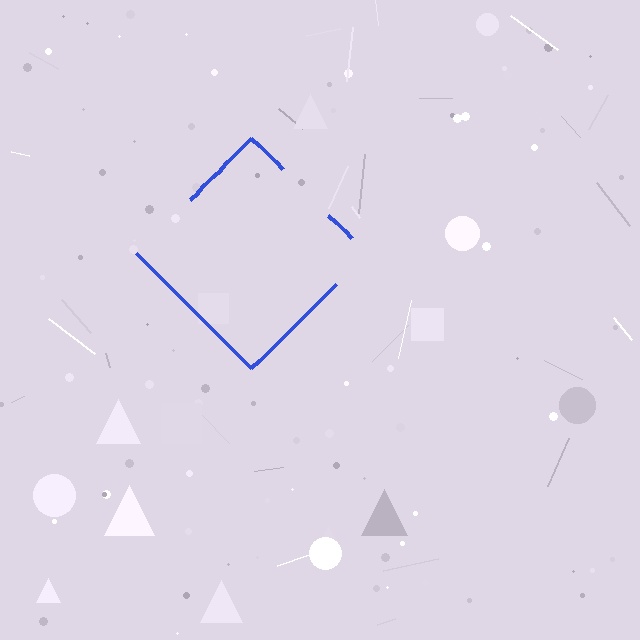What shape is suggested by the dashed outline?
The dashed outline suggests a diamond.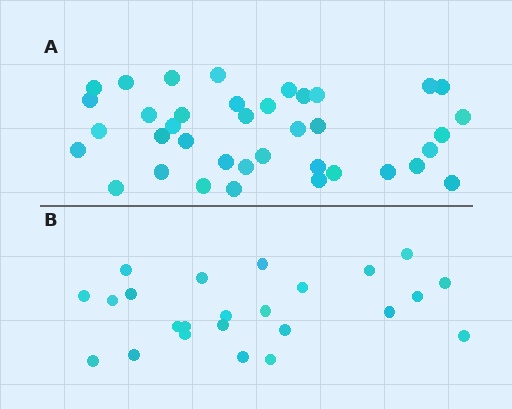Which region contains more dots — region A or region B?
Region A (the top region) has more dots.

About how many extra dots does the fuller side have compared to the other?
Region A has approximately 15 more dots than region B.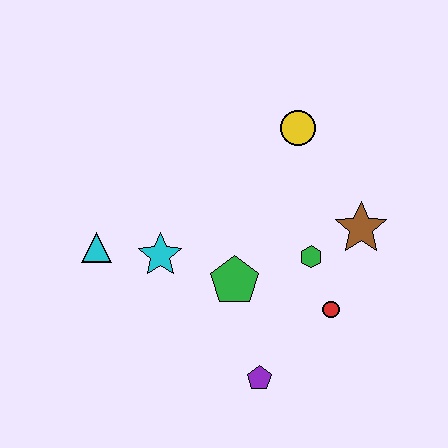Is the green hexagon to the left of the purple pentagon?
No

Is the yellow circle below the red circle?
No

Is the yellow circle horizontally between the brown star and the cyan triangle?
Yes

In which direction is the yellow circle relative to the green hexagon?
The yellow circle is above the green hexagon.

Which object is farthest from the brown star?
The cyan triangle is farthest from the brown star.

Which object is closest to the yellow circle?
The brown star is closest to the yellow circle.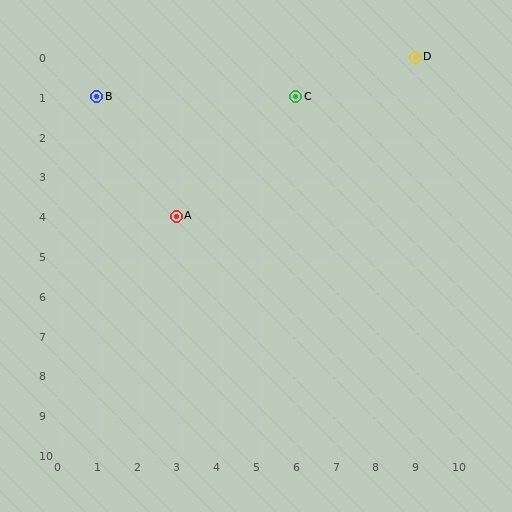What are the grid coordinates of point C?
Point C is at grid coordinates (6, 1).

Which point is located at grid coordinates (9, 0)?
Point D is at (9, 0).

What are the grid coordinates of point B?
Point B is at grid coordinates (1, 1).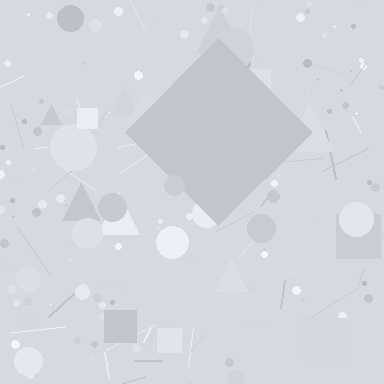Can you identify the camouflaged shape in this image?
The camouflaged shape is a diamond.